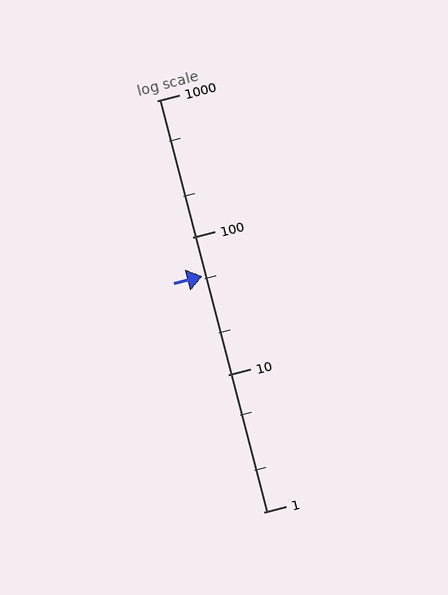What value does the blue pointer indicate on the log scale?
The pointer indicates approximately 52.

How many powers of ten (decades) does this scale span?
The scale spans 3 decades, from 1 to 1000.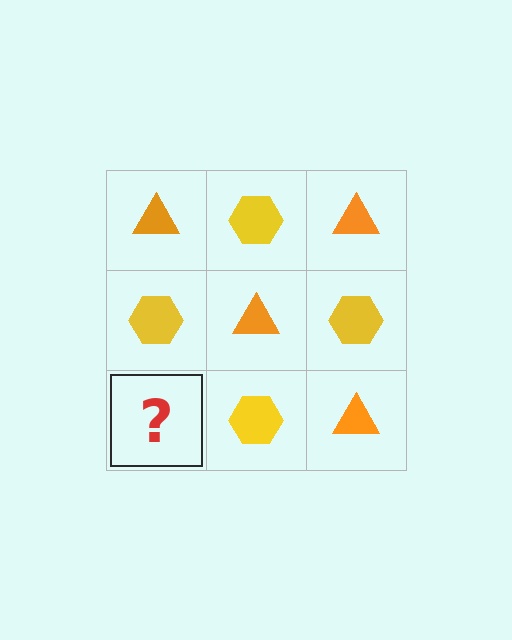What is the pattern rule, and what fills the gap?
The rule is that it alternates orange triangle and yellow hexagon in a checkerboard pattern. The gap should be filled with an orange triangle.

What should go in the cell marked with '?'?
The missing cell should contain an orange triangle.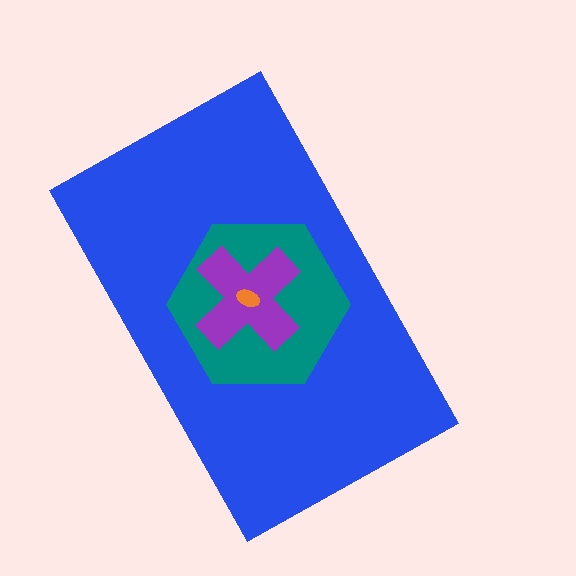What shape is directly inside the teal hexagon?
The purple cross.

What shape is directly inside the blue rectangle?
The teal hexagon.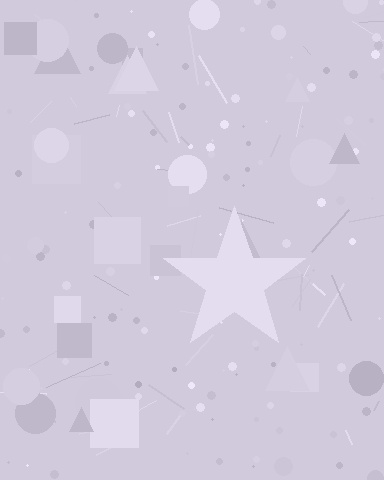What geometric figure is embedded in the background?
A star is embedded in the background.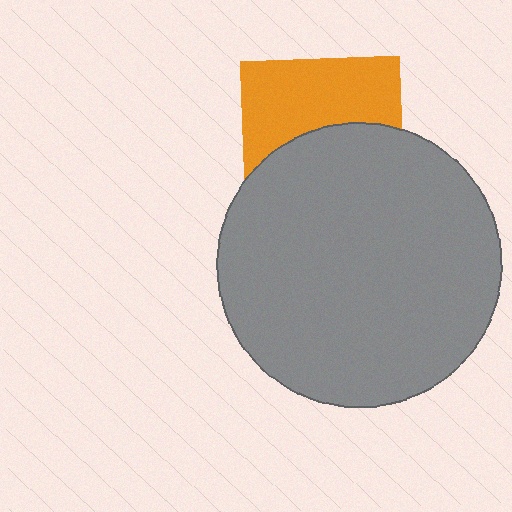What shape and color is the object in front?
The object in front is a gray circle.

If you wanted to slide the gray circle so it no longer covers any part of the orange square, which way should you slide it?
Slide it down — that is the most direct way to separate the two shapes.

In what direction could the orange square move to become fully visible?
The orange square could move up. That would shift it out from behind the gray circle entirely.